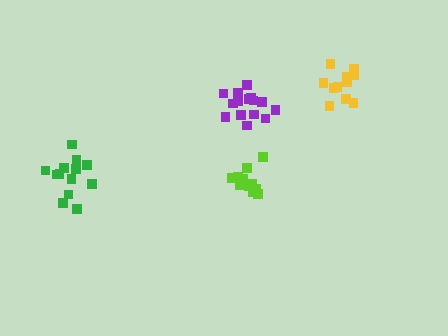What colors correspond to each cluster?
The clusters are colored: purple, green, lime, yellow.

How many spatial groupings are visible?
There are 4 spatial groupings.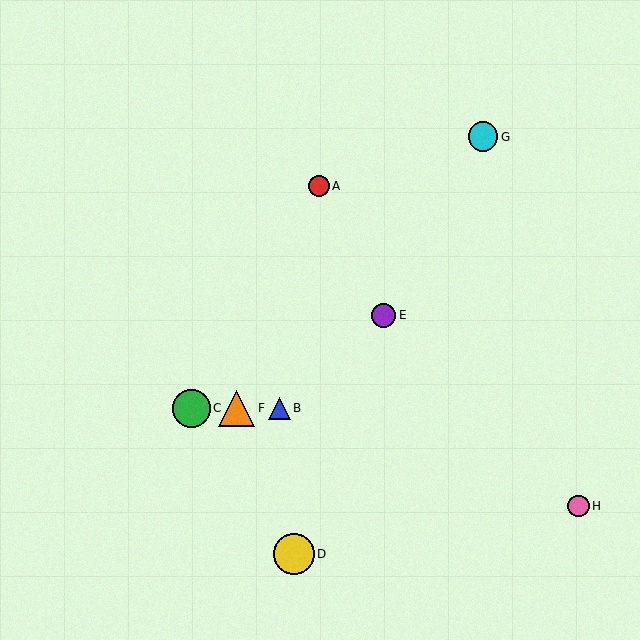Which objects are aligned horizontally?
Objects B, C, F are aligned horizontally.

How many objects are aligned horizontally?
3 objects (B, C, F) are aligned horizontally.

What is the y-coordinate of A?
Object A is at y≈186.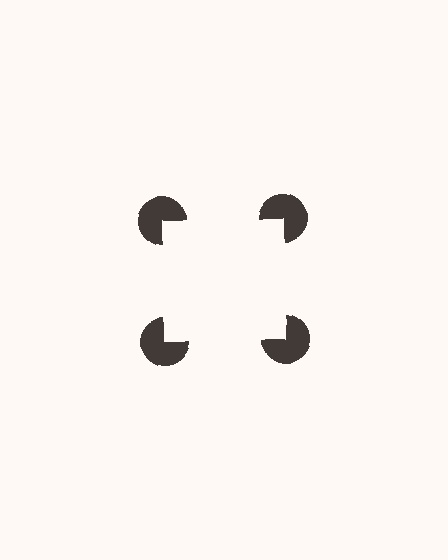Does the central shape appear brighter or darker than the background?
It typically appears slightly brighter than the background, even though no actual brightness change is drawn.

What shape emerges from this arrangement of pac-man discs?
An illusory square — its edges are inferred from the aligned wedge cuts in the pac-man discs, not physically drawn.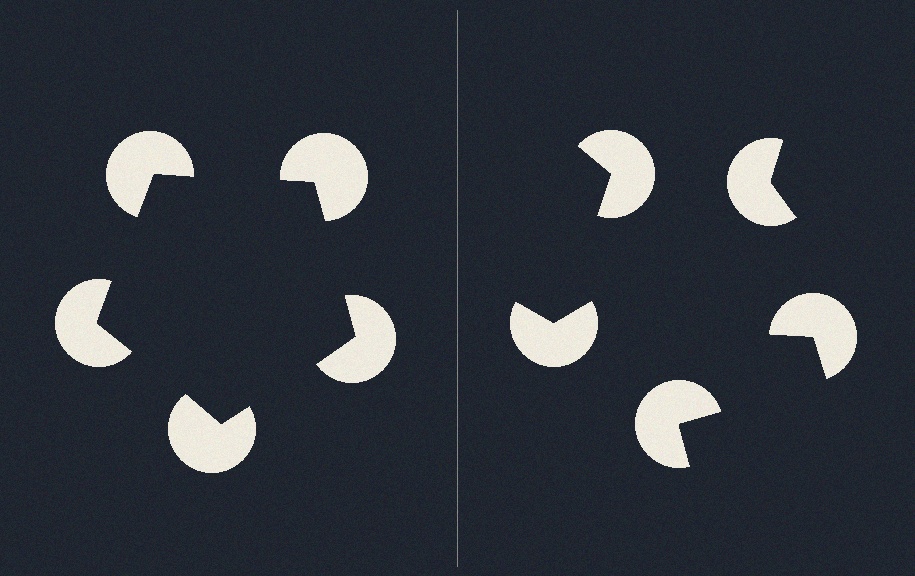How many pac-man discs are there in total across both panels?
10 — 5 on each side.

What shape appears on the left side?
An illusory pentagon.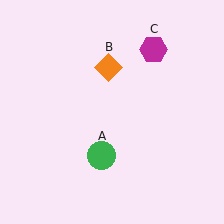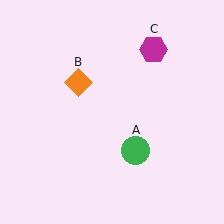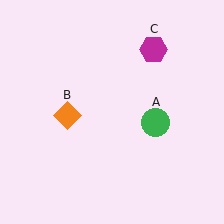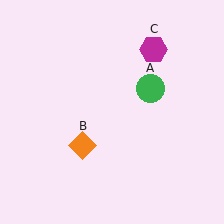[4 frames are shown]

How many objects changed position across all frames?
2 objects changed position: green circle (object A), orange diamond (object B).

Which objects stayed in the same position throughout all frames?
Magenta hexagon (object C) remained stationary.